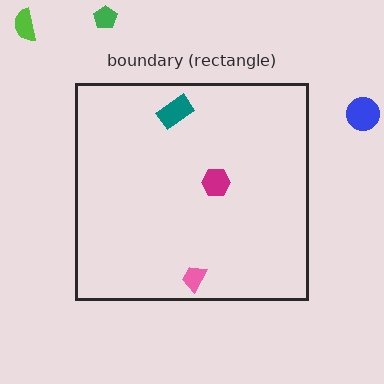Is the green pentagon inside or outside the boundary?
Outside.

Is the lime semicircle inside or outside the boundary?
Outside.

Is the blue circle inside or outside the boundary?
Outside.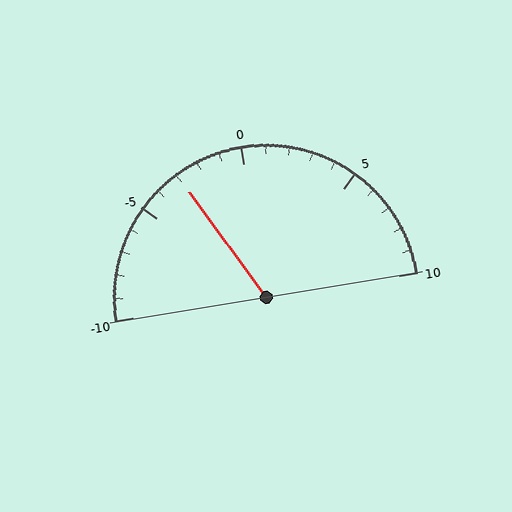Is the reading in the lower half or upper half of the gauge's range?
The reading is in the lower half of the range (-10 to 10).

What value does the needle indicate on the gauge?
The needle indicates approximately -3.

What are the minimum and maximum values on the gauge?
The gauge ranges from -10 to 10.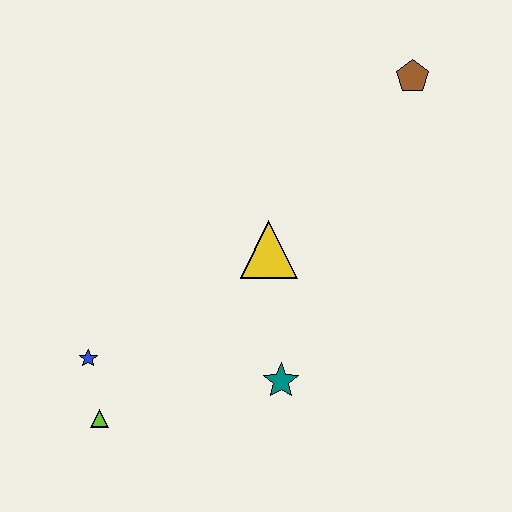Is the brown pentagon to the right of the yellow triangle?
Yes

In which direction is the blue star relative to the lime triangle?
The blue star is above the lime triangle.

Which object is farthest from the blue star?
The brown pentagon is farthest from the blue star.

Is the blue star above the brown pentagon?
No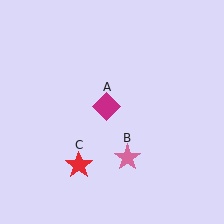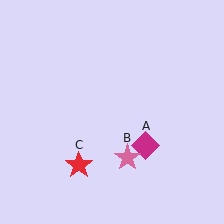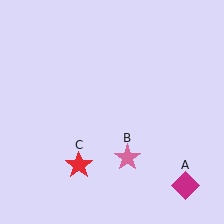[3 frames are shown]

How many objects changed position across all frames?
1 object changed position: magenta diamond (object A).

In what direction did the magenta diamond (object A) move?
The magenta diamond (object A) moved down and to the right.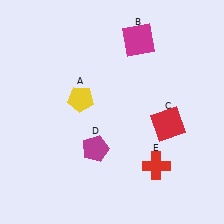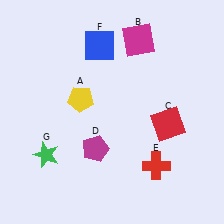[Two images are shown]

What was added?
A blue square (F), a green star (G) were added in Image 2.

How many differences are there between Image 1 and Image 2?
There are 2 differences between the two images.